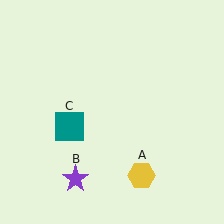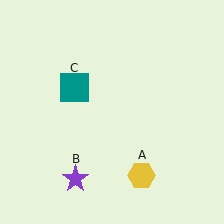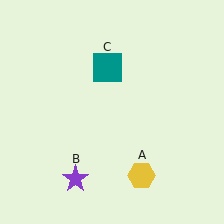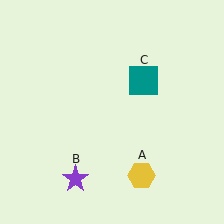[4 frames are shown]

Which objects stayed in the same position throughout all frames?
Yellow hexagon (object A) and purple star (object B) remained stationary.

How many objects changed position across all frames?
1 object changed position: teal square (object C).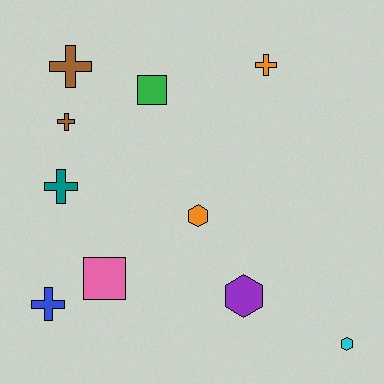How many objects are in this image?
There are 10 objects.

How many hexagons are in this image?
There are 3 hexagons.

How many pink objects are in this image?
There is 1 pink object.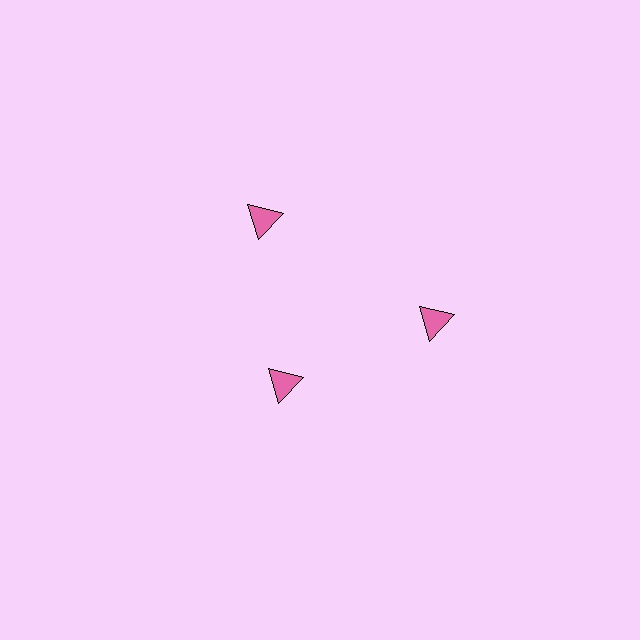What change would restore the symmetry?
The symmetry would be restored by moving it outward, back onto the ring so that all 3 triangles sit at equal angles and equal distance from the center.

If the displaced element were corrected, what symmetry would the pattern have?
It would have 3-fold rotational symmetry — the pattern would map onto itself every 120 degrees.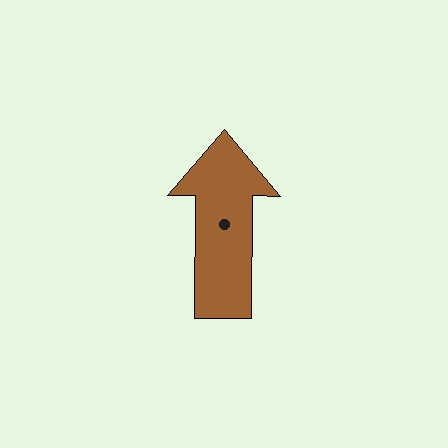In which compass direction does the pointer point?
North.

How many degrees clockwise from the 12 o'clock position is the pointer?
Approximately 0 degrees.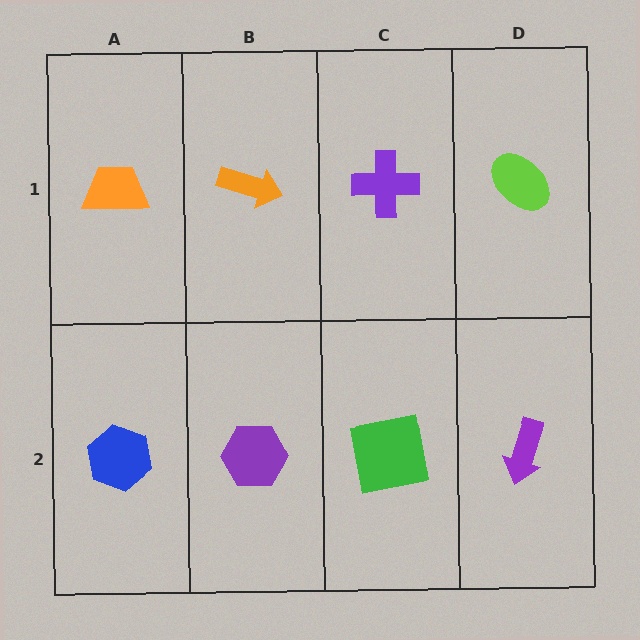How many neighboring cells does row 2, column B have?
3.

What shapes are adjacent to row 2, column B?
An orange arrow (row 1, column B), a blue hexagon (row 2, column A), a green square (row 2, column C).